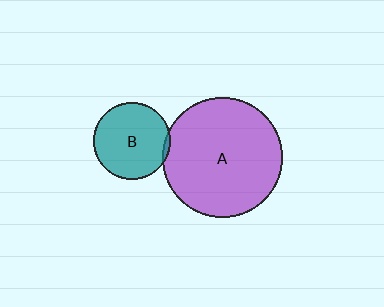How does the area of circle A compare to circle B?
Approximately 2.4 times.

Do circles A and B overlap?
Yes.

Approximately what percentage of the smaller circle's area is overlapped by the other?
Approximately 5%.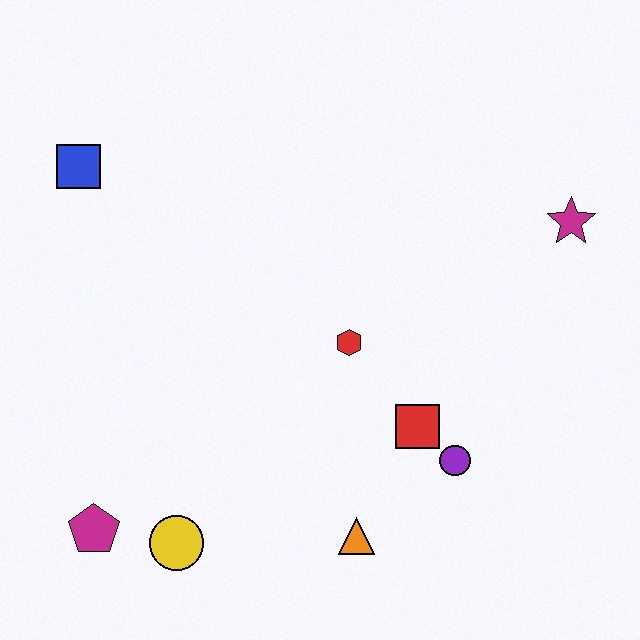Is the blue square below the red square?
No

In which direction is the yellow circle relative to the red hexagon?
The yellow circle is below the red hexagon.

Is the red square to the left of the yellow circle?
No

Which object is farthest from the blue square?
The magenta star is farthest from the blue square.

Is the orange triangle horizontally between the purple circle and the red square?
No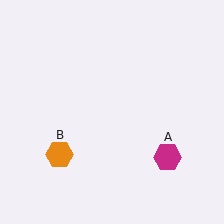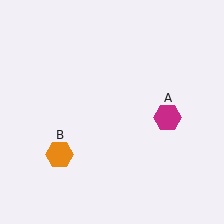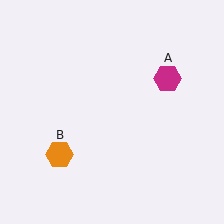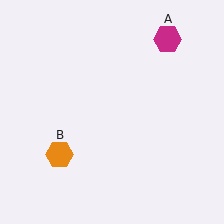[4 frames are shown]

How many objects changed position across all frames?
1 object changed position: magenta hexagon (object A).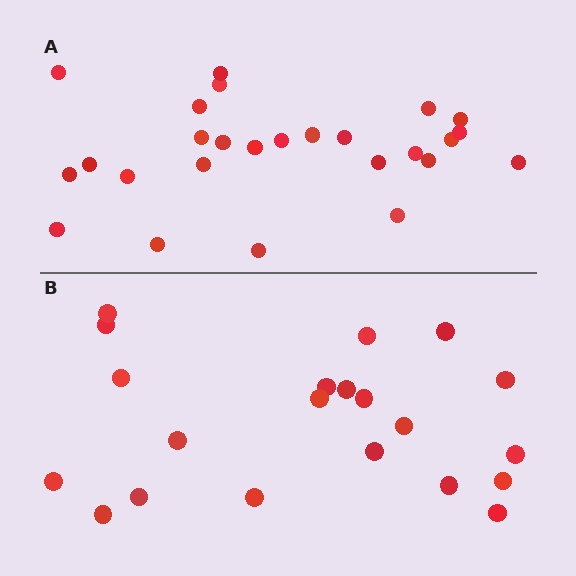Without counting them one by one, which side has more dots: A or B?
Region A (the top region) has more dots.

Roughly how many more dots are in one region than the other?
Region A has about 5 more dots than region B.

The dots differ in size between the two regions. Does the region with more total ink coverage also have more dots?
No. Region B has more total ink coverage because its dots are larger, but region A actually contains more individual dots. Total area can be misleading — the number of items is what matters here.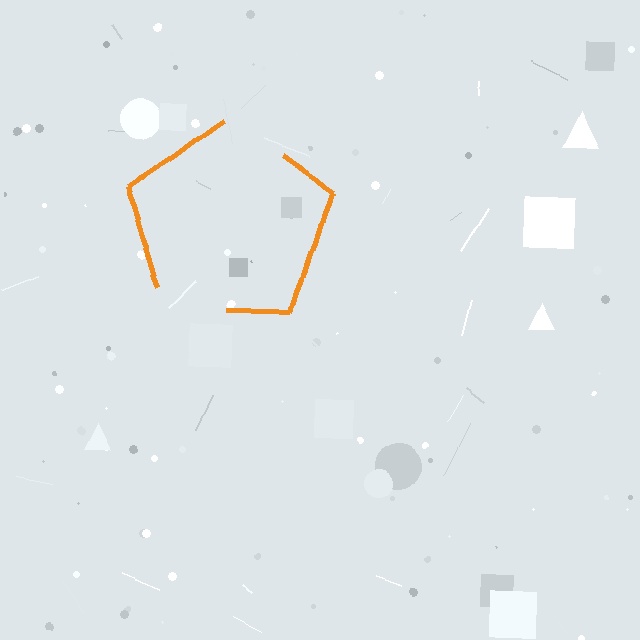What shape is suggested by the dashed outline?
The dashed outline suggests a pentagon.